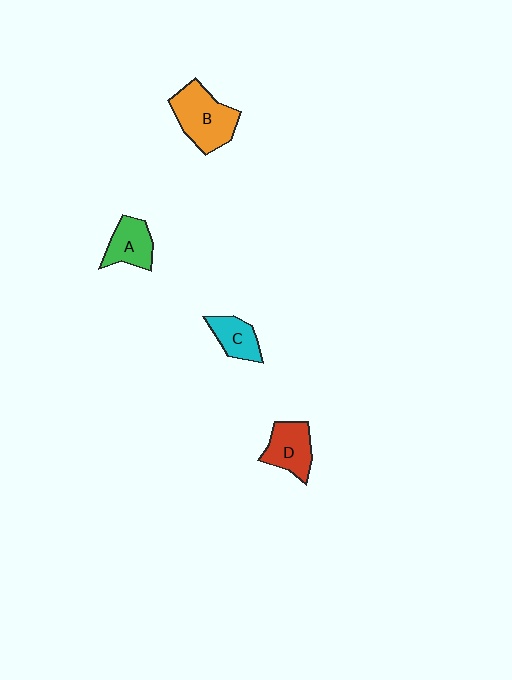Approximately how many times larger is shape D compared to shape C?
Approximately 1.3 times.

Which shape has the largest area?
Shape B (orange).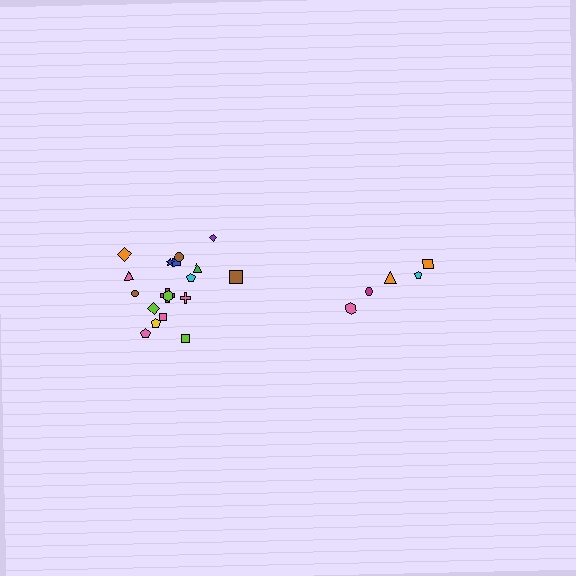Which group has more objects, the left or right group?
The left group.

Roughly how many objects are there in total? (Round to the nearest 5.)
Roughly 25 objects in total.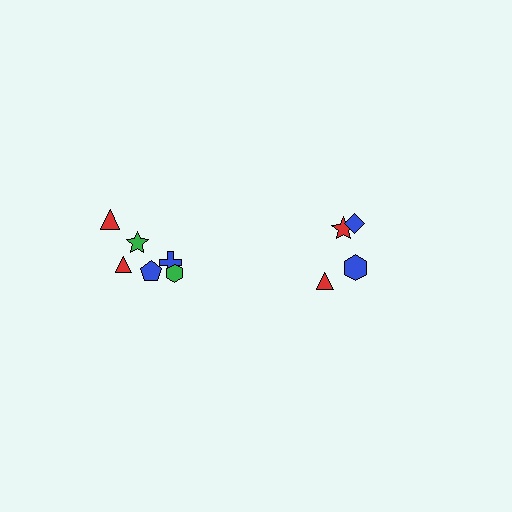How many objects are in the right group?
There are 4 objects.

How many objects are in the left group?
There are 6 objects.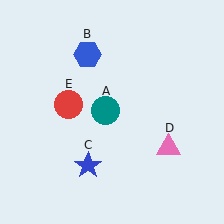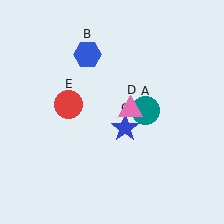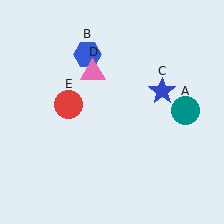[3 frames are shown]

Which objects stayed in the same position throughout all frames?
Blue hexagon (object B) and red circle (object E) remained stationary.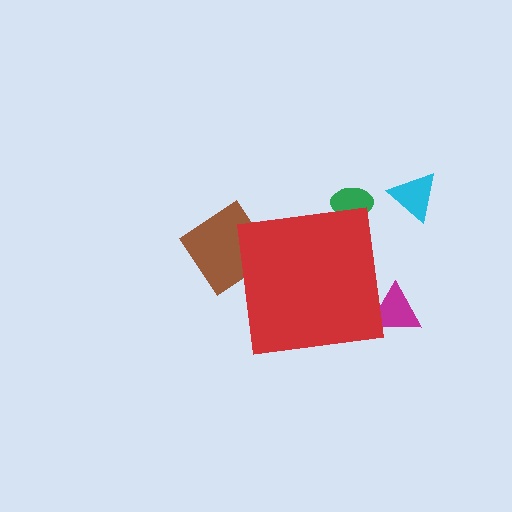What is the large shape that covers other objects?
A red square.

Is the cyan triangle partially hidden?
No, the cyan triangle is fully visible.